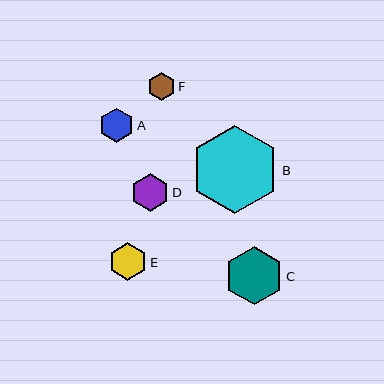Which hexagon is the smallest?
Hexagon F is the smallest with a size of approximately 28 pixels.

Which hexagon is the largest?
Hexagon B is the largest with a size of approximately 89 pixels.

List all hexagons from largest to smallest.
From largest to smallest: B, C, E, D, A, F.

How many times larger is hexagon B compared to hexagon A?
Hexagon B is approximately 2.6 times the size of hexagon A.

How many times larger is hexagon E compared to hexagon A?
Hexagon E is approximately 1.1 times the size of hexagon A.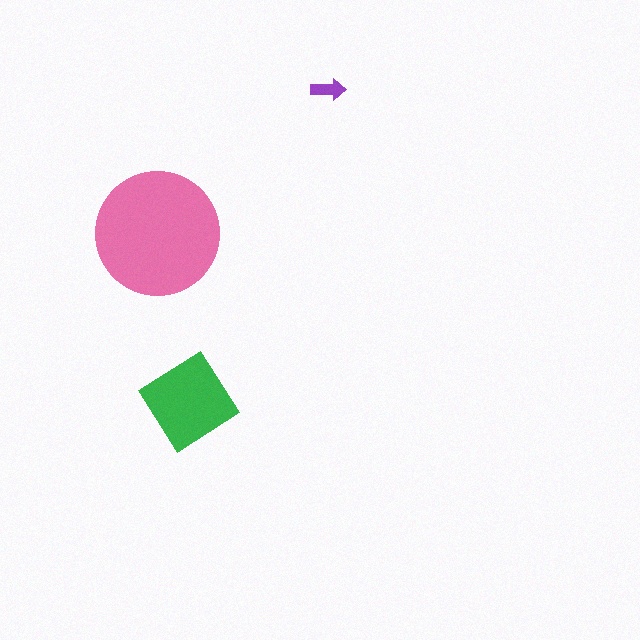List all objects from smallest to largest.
The purple arrow, the green diamond, the pink circle.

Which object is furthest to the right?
The purple arrow is rightmost.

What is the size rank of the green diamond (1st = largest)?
2nd.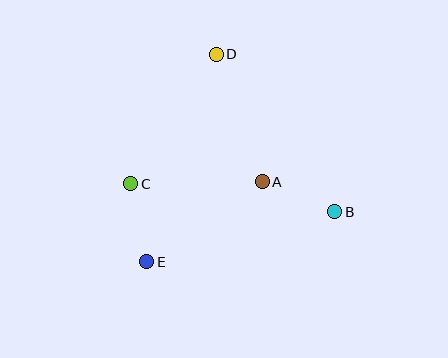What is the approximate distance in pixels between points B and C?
The distance between B and C is approximately 206 pixels.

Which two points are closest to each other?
Points A and B are closest to each other.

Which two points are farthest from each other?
Points D and E are farthest from each other.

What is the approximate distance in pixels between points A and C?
The distance between A and C is approximately 131 pixels.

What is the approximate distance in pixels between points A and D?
The distance between A and D is approximately 136 pixels.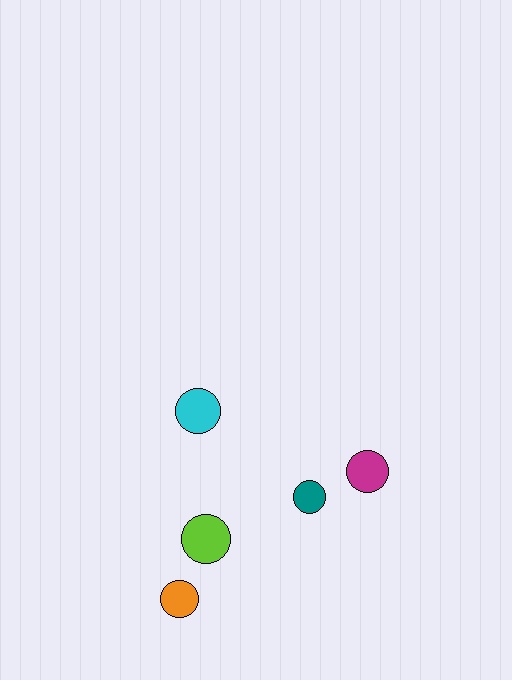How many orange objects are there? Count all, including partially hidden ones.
There is 1 orange object.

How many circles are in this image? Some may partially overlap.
There are 5 circles.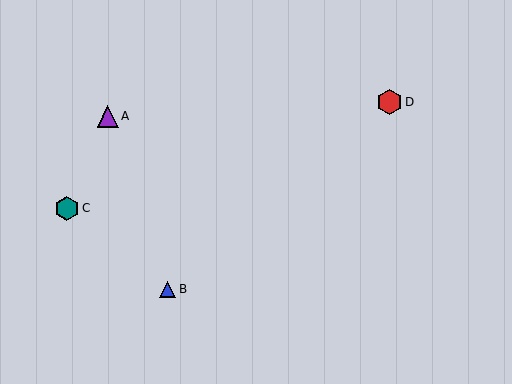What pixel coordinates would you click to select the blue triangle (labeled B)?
Click at (167, 289) to select the blue triangle B.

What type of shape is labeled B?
Shape B is a blue triangle.